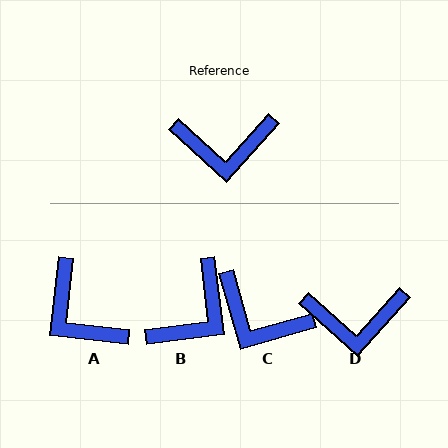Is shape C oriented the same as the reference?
No, it is off by about 32 degrees.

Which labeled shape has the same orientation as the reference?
D.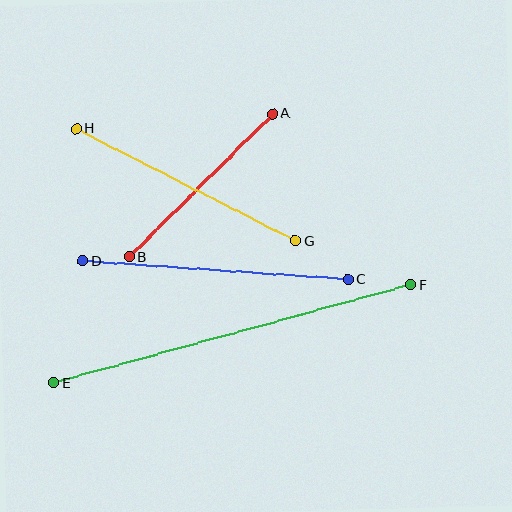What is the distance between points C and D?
The distance is approximately 266 pixels.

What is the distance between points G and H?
The distance is approximately 246 pixels.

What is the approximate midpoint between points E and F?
The midpoint is at approximately (232, 334) pixels.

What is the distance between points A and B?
The distance is approximately 202 pixels.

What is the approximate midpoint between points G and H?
The midpoint is at approximately (186, 185) pixels.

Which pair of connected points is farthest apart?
Points E and F are farthest apart.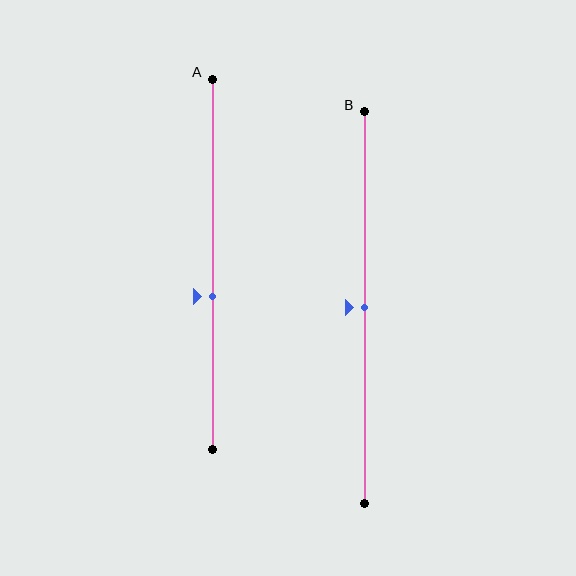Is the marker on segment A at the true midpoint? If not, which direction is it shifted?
No, the marker on segment A is shifted downward by about 9% of the segment length.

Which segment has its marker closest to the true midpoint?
Segment B has its marker closest to the true midpoint.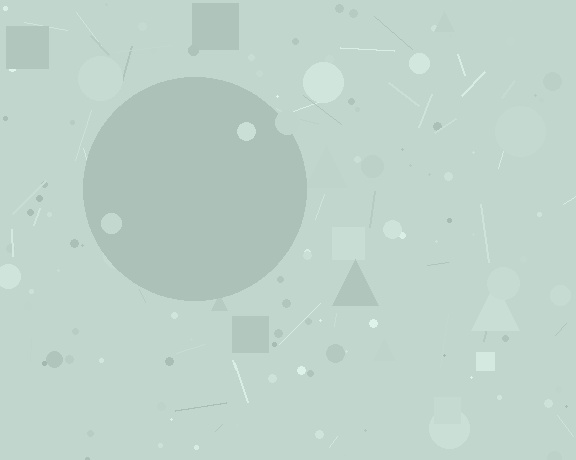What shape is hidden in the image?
A circle is hidden in the image.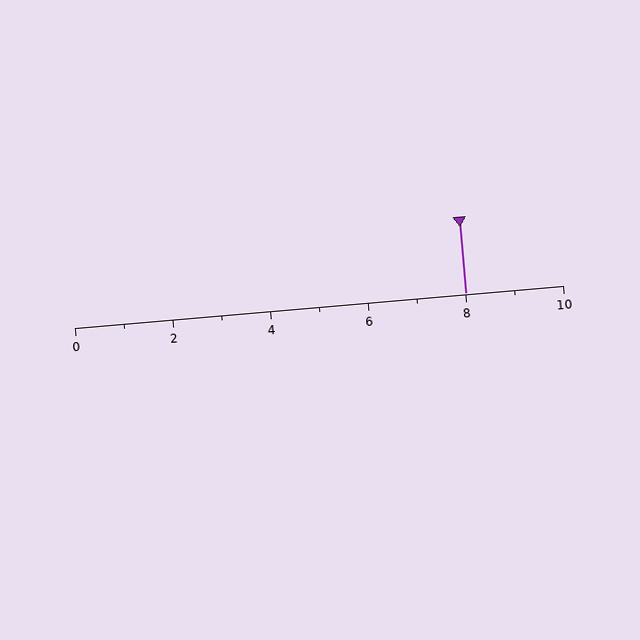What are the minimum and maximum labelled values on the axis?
The axis runs from 0 to 10.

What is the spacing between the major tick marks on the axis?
The major ticks are spaced 2 apart.